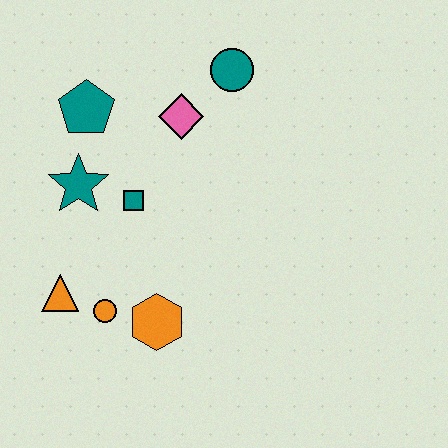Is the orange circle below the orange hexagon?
No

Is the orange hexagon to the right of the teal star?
Yes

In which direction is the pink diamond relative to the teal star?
The pink diamond is to the right of the teal star.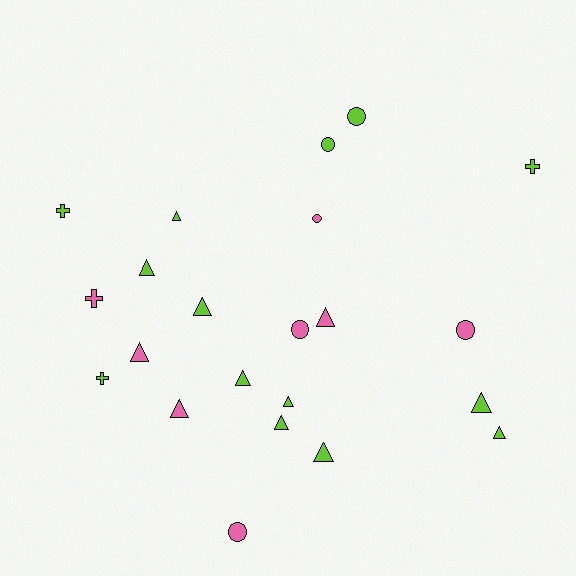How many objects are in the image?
There are 22 objects.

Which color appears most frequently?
Lime, with 14 objects.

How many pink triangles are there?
There are 3 pink triangles.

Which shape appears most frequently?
Triangle, with 12 objects.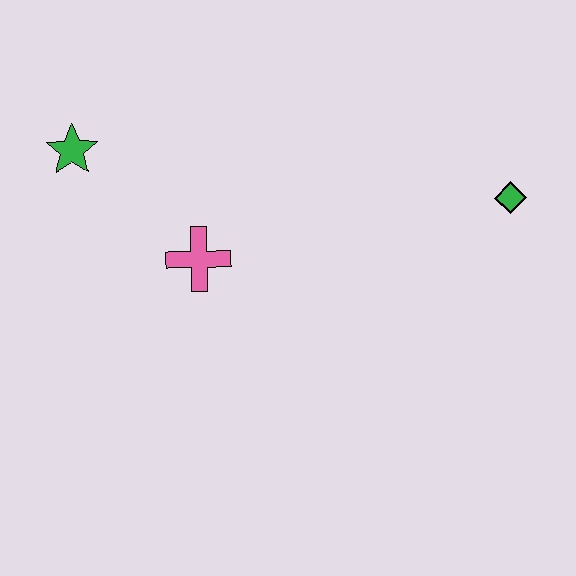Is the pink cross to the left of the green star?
No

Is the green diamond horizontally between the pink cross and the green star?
No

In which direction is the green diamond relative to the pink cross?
The green diamond is to the right of the pink cross.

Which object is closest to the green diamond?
The pink cross is closest to the green diamond.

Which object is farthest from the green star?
The green diamond is farthest from the green star.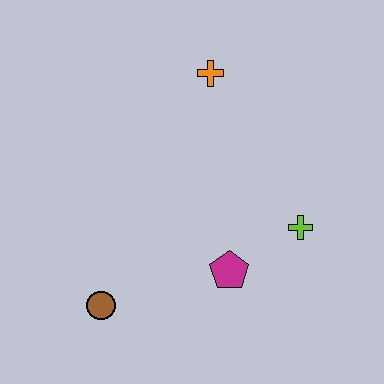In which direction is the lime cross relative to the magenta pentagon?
The lime cross is to the right of the magenta pentagon.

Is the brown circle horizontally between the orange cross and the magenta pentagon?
No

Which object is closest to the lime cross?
The magenta pentagon is closest to the lime cross.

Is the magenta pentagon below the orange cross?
Yes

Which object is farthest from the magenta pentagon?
The orange cross is farthest from the magenta pentagon.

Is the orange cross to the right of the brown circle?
Yes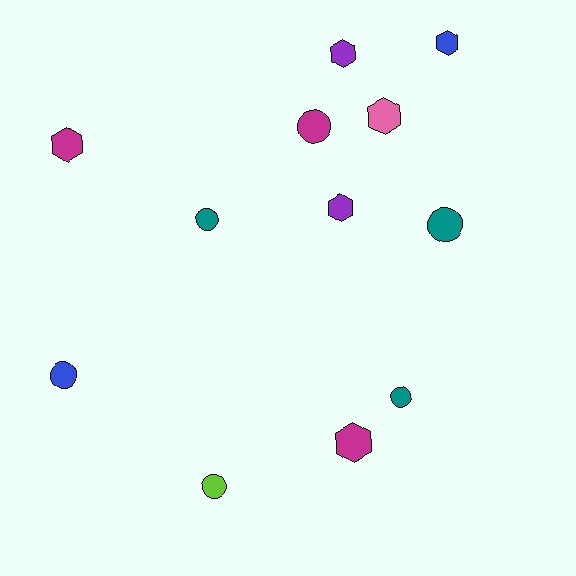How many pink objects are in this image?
There is 1 pink object.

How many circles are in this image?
There are 6 circles.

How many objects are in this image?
There are 12 objects.